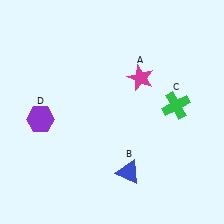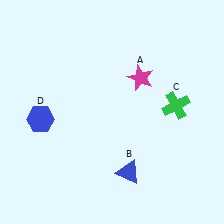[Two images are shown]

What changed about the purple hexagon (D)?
In Image 1, D is purple. In Image 2, it changed to blue.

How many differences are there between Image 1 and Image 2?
There is 1 difference between the two images.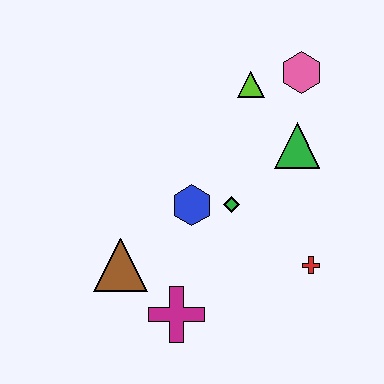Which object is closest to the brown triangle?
The magenta cross is closest to the brown triangle.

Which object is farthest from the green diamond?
The pink hexagon is farthest from the green diamond.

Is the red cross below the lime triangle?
Yes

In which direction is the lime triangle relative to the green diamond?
The lime triangle is above the green diamond.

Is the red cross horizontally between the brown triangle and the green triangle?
No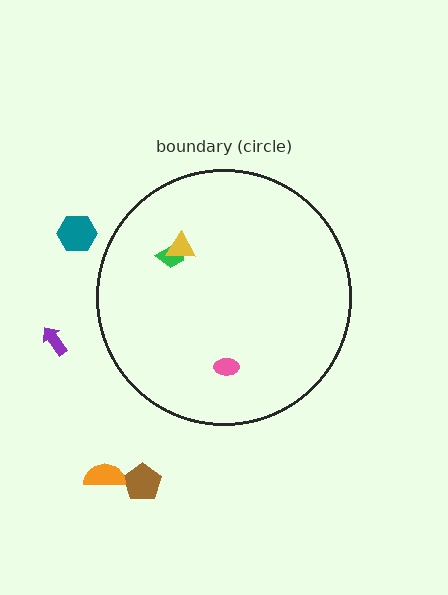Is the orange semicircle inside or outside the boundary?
Outside.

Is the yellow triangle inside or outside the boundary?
Inside.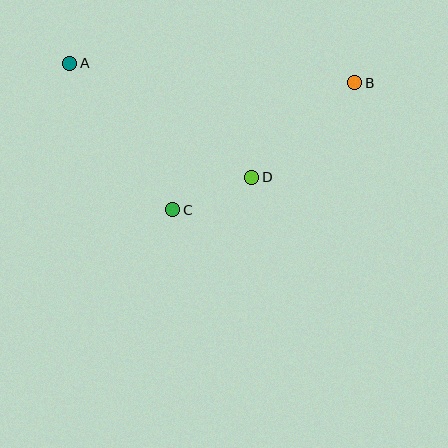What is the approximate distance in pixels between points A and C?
The distance between A and C is approximately 179 pixels.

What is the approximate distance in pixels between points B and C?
The distance between B and C is approximately 222 pixels.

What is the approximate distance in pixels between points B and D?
The distance between B and D is approximately 140 pixels.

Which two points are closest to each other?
Points C and D are closest to each other.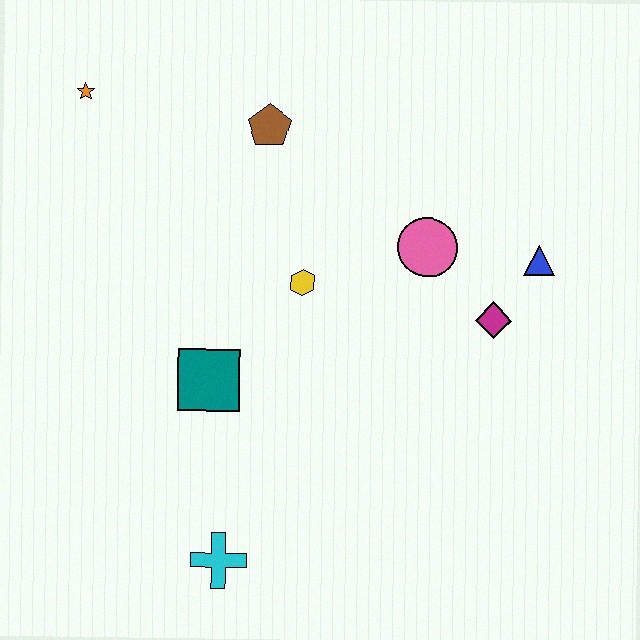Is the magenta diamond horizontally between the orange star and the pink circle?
No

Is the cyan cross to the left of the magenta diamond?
Yes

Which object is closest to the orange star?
The brown pentagon is closest to the orange star.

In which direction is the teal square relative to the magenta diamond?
The teal square is to the left of the magenta diamond.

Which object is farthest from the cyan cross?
The orange star is farthest from the cyan cross.